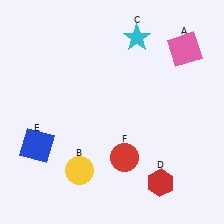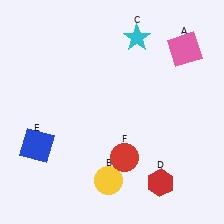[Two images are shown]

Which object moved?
The yellow circle (B) moved right.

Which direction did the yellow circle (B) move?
The yellow circle (B) moved right.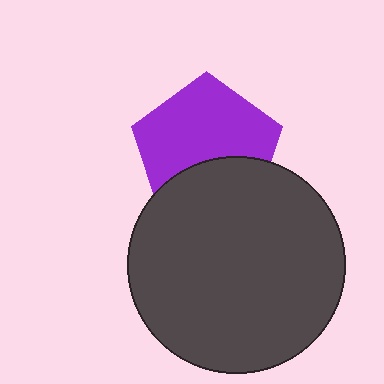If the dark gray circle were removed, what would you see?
You would see the complete purple pentagon.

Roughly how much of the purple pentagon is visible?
About half of it is visible (roughly 64%).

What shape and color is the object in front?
The object in front is a dark gray circle.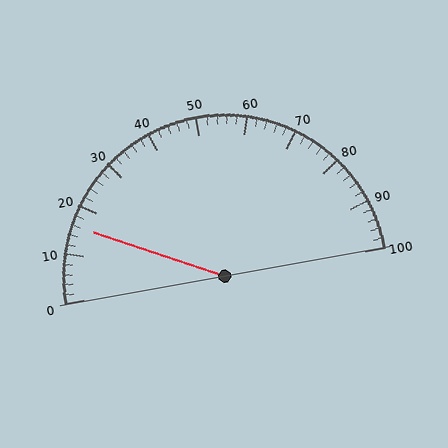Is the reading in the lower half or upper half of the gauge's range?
The reading is in the lower half of the range (0 to 100).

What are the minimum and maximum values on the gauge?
The gauge ranges from 0 to 100.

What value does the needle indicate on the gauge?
The needle indicates approximately 16.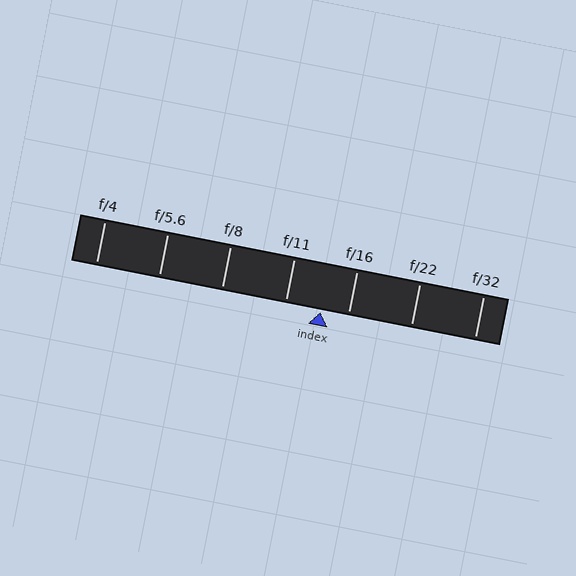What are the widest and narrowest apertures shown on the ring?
The widest aperture shown is f/4 and the narrowest is f/32.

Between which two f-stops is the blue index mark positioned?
The index mark is between f/11 and f/16.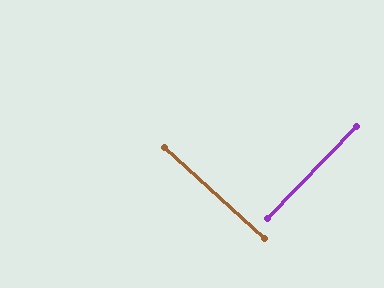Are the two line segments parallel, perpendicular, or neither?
Perpendicular — they meet at approximately 88°.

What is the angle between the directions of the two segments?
Approximately 88 degrees.